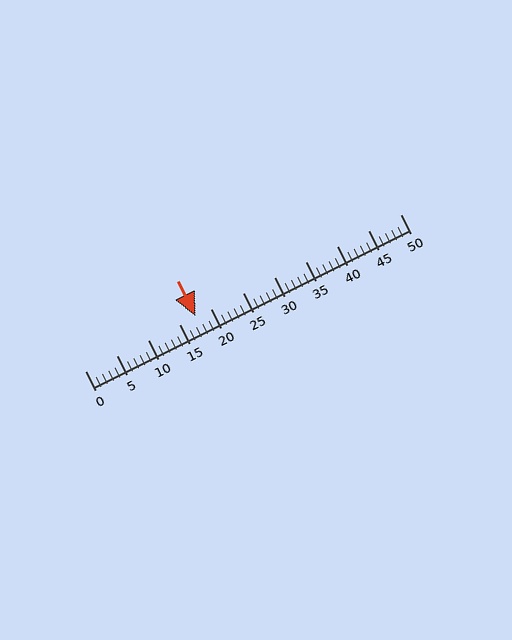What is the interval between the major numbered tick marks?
The major tick marks are spaced 5 units apart.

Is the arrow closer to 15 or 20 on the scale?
The arrow is closer to 20.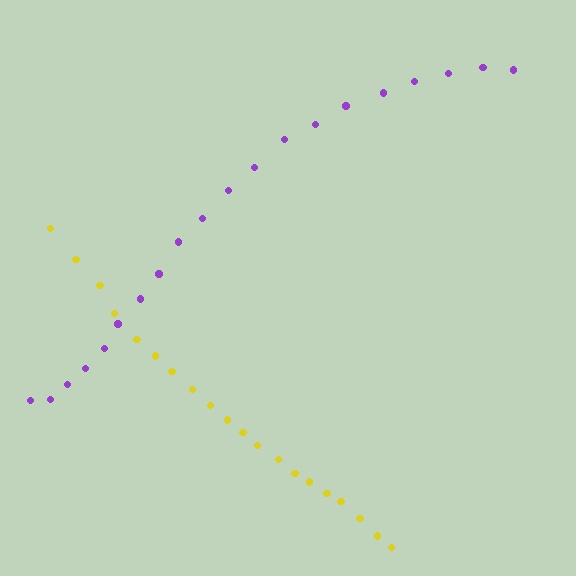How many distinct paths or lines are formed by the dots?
There are 2 distinct paths.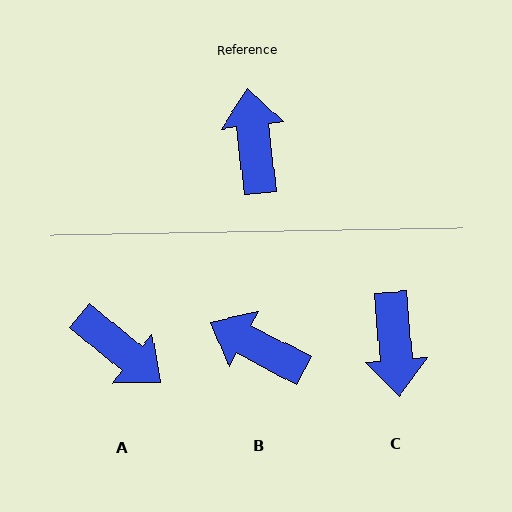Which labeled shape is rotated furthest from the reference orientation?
C, about 178 degrees away.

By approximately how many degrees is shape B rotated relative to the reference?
Approximately 56 degrees counter-clockwise.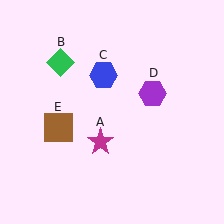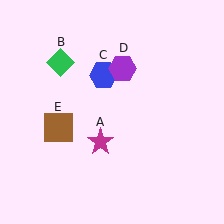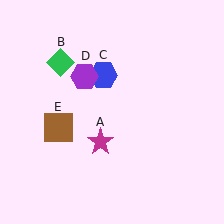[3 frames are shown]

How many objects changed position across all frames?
1 object changed position: purple hexagon (object D).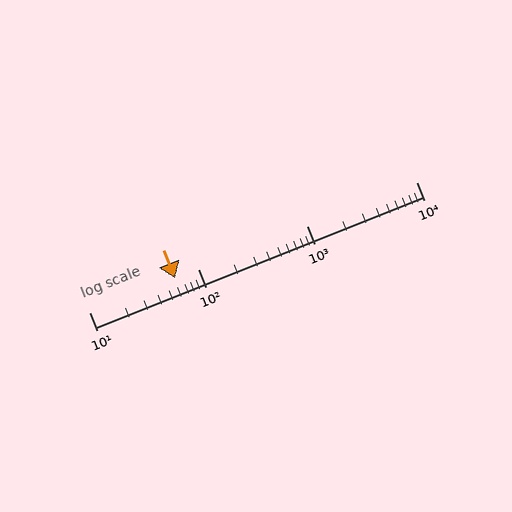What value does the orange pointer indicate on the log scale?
The pointer indicates approximately 61.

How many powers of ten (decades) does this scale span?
The scale spans 3 decades, from 10 to 10000.